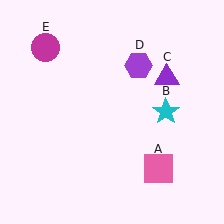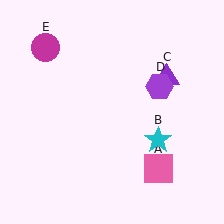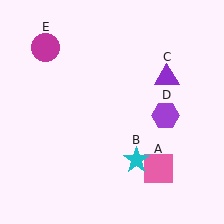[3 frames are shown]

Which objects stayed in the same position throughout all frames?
Pink square (object A) and purple triangle (object C) and magenta circle (object E) remained stationary.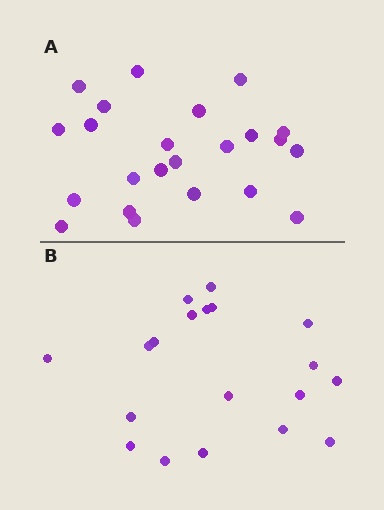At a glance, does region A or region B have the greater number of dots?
Region A (the top region) has more dots.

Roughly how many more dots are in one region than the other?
Region A has about 4 more dots than region B.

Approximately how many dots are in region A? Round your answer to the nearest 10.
About 20 dots. (The exact count is 23, which rounds to 20.)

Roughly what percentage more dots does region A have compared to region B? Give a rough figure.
About 20% more.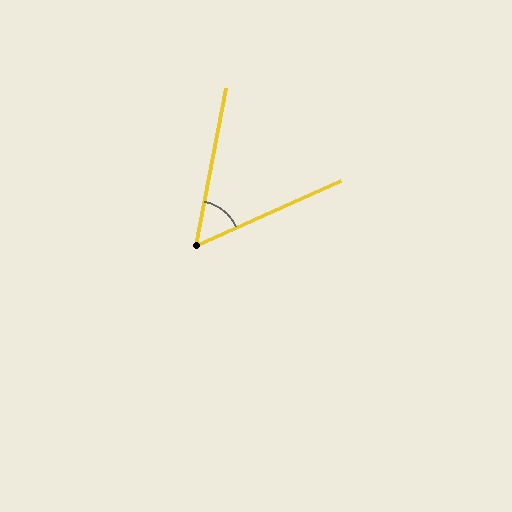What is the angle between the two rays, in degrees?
Approximately 55 degrees.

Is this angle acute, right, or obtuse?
It is acute.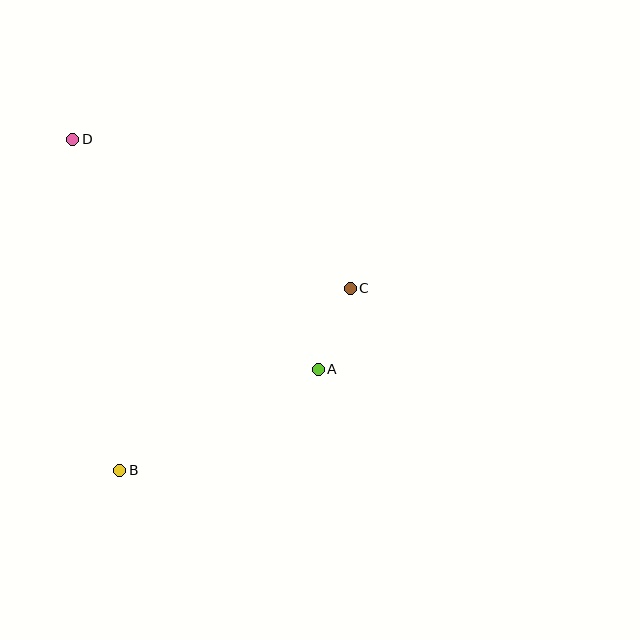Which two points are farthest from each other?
Points A and D are farthest from each other.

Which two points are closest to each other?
Points A and C are closest to each other.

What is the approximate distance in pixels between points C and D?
The distance between C and D is approximately 315 pixels.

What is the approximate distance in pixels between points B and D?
The distance between B and D is approximately 334 pixels.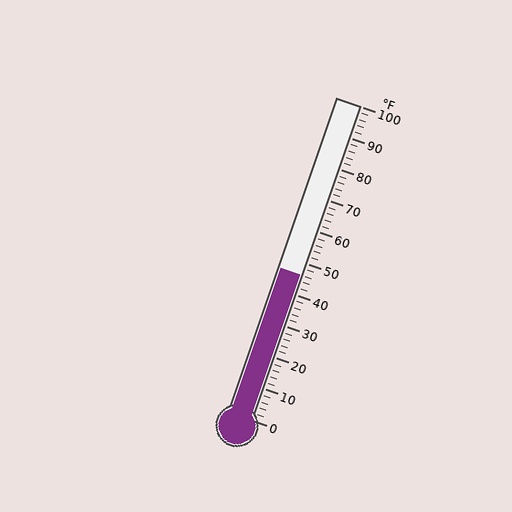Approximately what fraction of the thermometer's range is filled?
The thermometer is filled to approximately 45% of its range.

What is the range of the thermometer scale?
The thermometer scale ranges from 0°F to 100°F.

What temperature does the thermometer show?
The thermometer shows approximately 46°F.